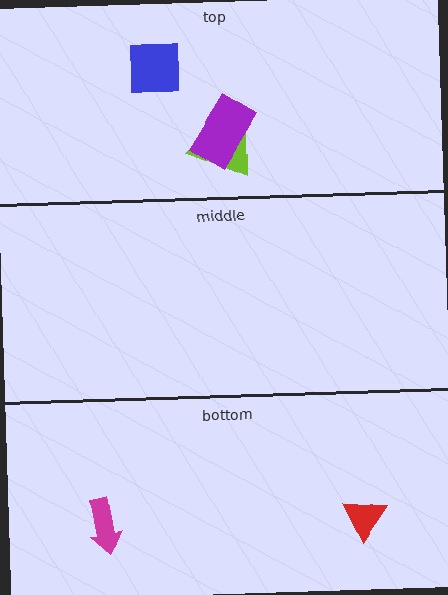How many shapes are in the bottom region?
2.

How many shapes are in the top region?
3.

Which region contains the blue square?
The top region.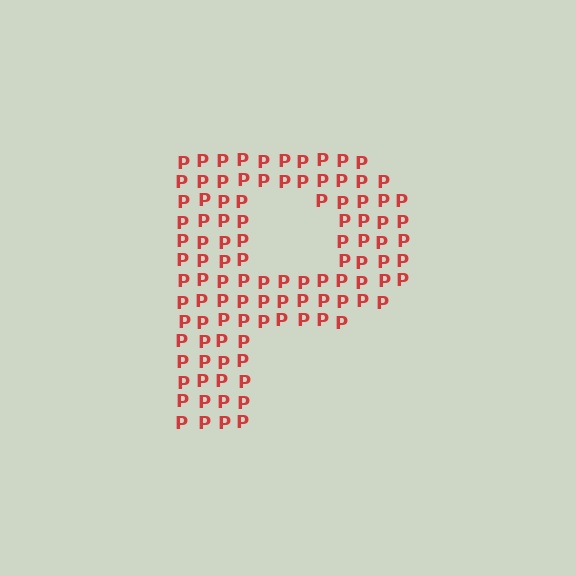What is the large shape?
The large shape is the letter P.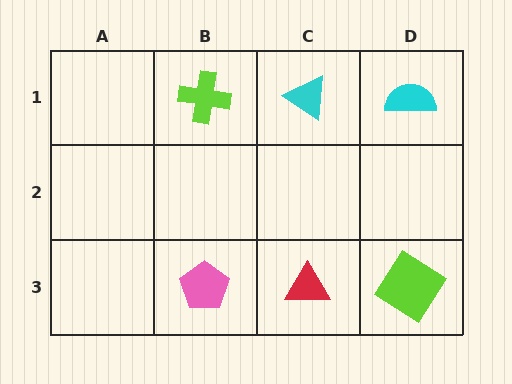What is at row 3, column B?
A pink pentagon.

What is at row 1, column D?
A cyan semicircle.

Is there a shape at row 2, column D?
No, that cell is empty.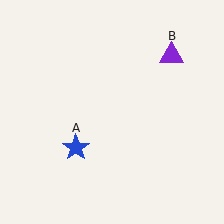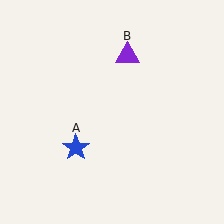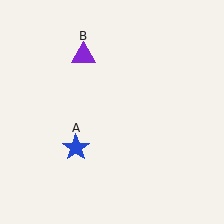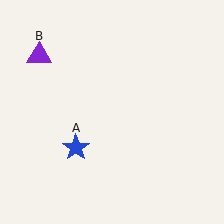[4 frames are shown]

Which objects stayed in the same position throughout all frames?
Blue star (object A) remained stationary.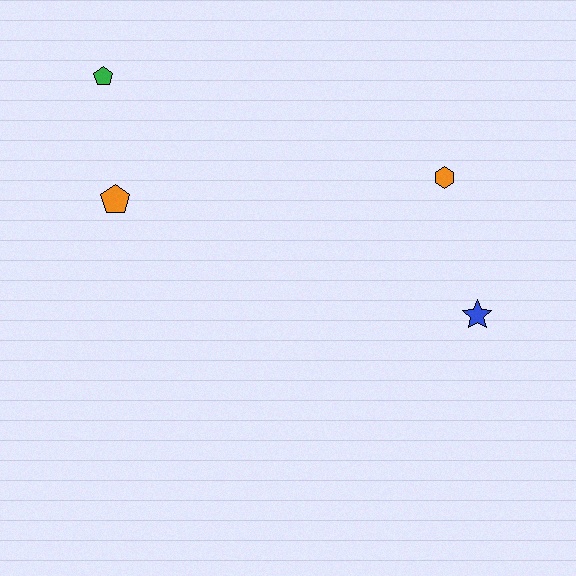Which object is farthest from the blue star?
The green pentagon is farthest from the blue star.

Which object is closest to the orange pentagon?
The green pentagon is closest to the orange pentagon.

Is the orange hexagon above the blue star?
Yes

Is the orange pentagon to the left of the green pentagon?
No